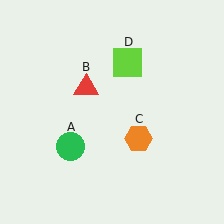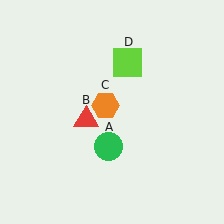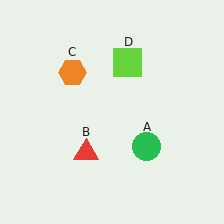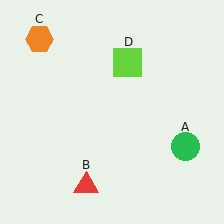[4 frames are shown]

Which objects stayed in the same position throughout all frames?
Lime square (object D) remained stationary.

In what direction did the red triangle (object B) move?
The red triangle (object B) moved down.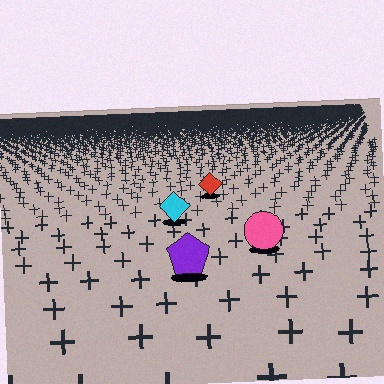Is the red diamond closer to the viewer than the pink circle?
No. The pink circle is closer — you can tell from the texture gradient: the ground texture is coarser near it.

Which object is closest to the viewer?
The purple pentagon is closest. The texture marks near it are larger and more spread out.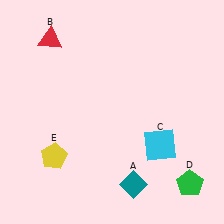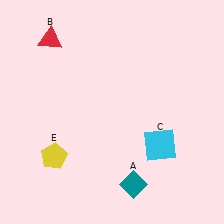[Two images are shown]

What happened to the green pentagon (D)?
The green pentagon (D) was removed in Image 2. It was in the bottom-right area of Image 1.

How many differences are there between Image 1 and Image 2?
There is 1 difference between the two images.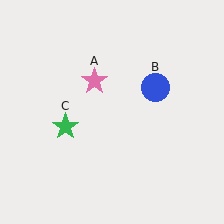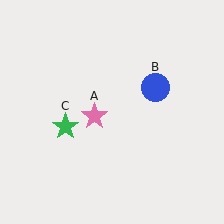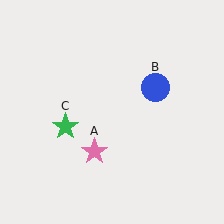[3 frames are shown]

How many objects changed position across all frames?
1 object changed position: pink star (object A).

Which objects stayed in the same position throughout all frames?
Blue circle (object B) and green star (object C) remained stationary.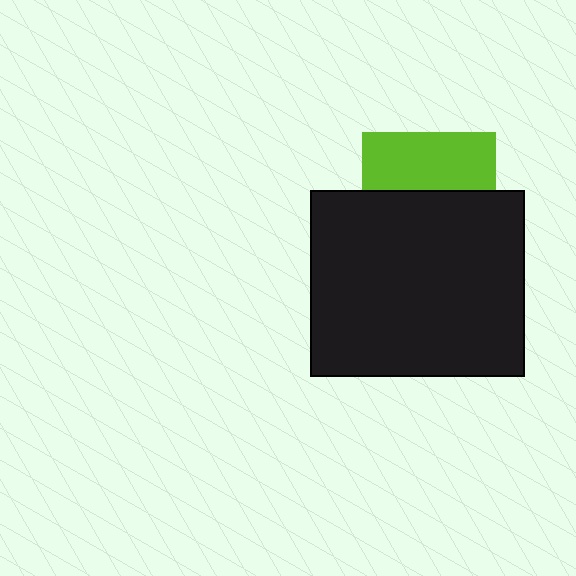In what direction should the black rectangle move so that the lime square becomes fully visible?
The black rectangle should move down. That is the shortest direction to clear the overlap and leave the lime square fully visible.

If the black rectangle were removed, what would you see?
You would see the complete lime square.